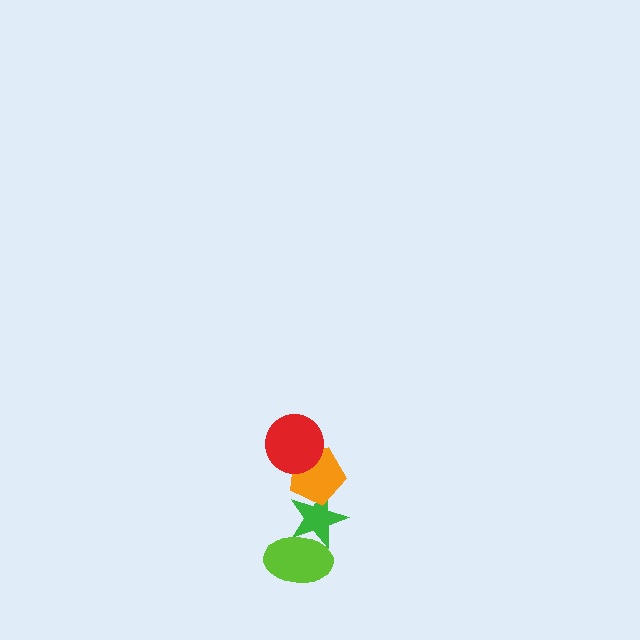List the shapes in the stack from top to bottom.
From top to bottom: the red circle, the orange pentagon, the green star, the lime ellipse.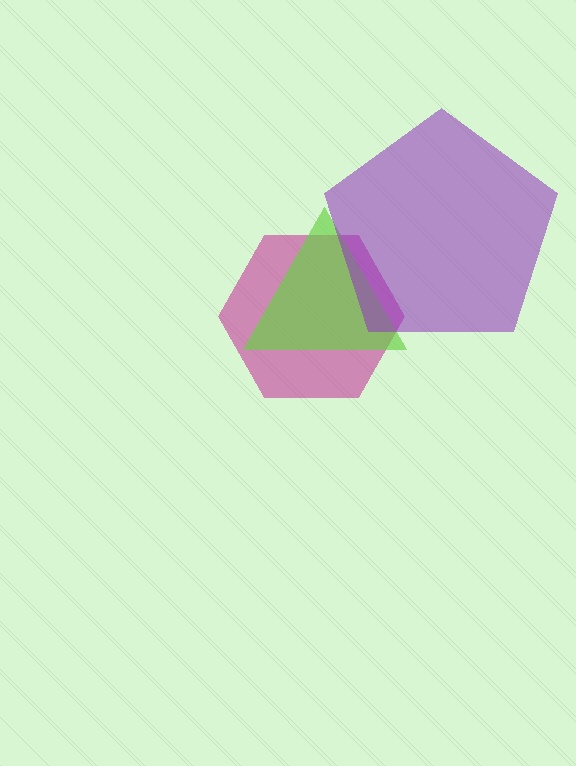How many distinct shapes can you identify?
There are 3 distinct shapes: a magenta hexagon, a lime triangle, a purple pentagon.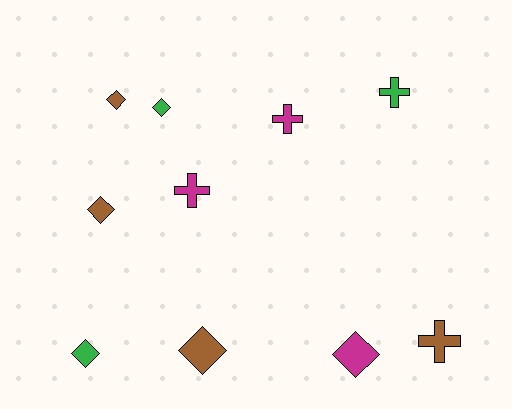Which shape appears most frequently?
Diamond, with 6 objects.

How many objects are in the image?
There are 10 objects.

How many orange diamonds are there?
There are no orange diamonds.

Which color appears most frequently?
Brown, with 4 objects.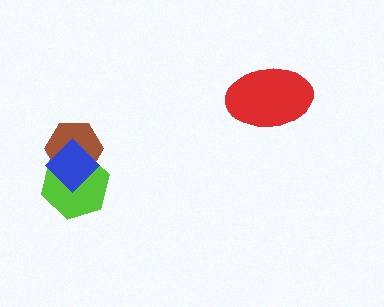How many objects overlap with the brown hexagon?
2 objects overlap with the brown hexagon.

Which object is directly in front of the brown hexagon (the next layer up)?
The lime hexagon is directly in front of the brown hexagon.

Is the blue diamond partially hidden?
No, no other shape covers it.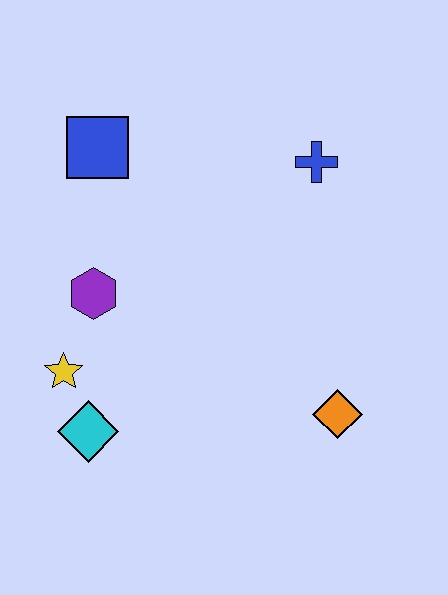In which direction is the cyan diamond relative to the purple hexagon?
The cyan diamond is below the purple hexagon.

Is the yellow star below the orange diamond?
No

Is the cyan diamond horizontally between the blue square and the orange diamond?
No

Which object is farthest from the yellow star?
The blue cross is farthest from the yellow star.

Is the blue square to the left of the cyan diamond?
No